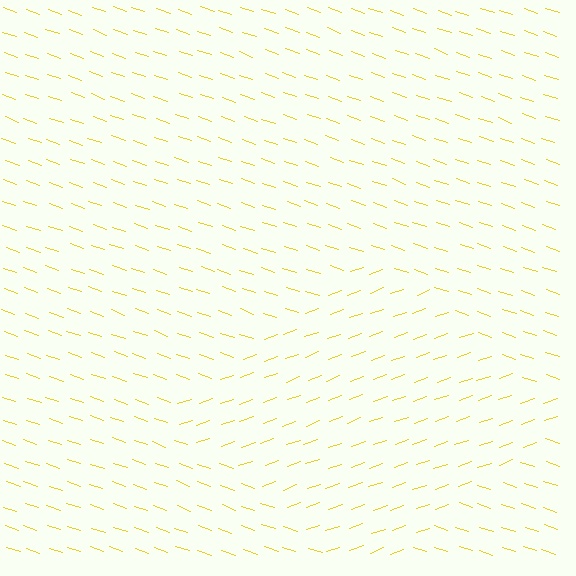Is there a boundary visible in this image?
Yes, there is a texture boundary formed by a change in line orientation.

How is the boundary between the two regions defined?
The boundary is defined purely by a change in line orientation (approximately 39 degrees difference). All lines are the same color and thickness.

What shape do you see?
I see a diamond.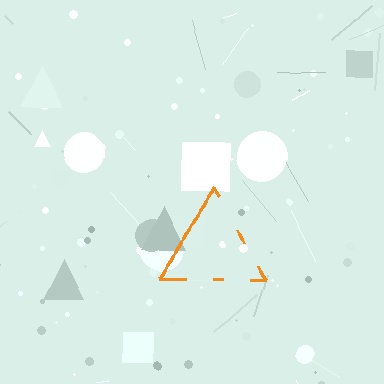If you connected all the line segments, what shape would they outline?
They would outline a triangle.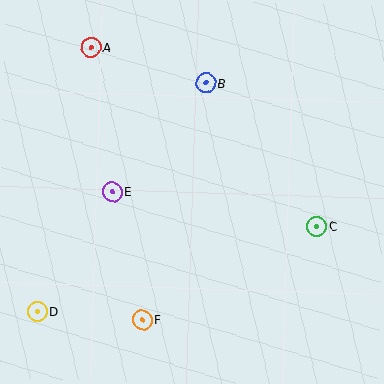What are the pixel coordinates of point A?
Point A is at (91, 48).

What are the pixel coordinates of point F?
Point F is at (142, 320).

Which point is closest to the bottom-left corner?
Point D is closest to the bottom-left corner.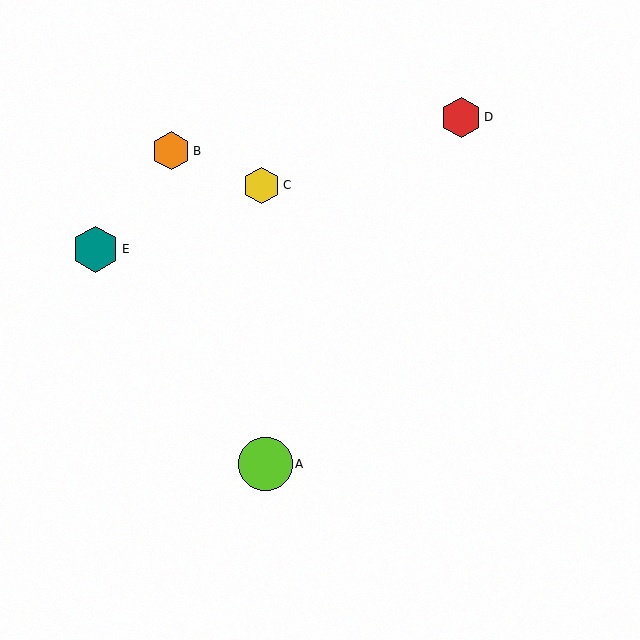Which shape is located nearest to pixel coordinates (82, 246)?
The teal hexagon (labeled E) at (96, 249) is nearest to that location.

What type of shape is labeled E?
Shape E is a teal hexagon.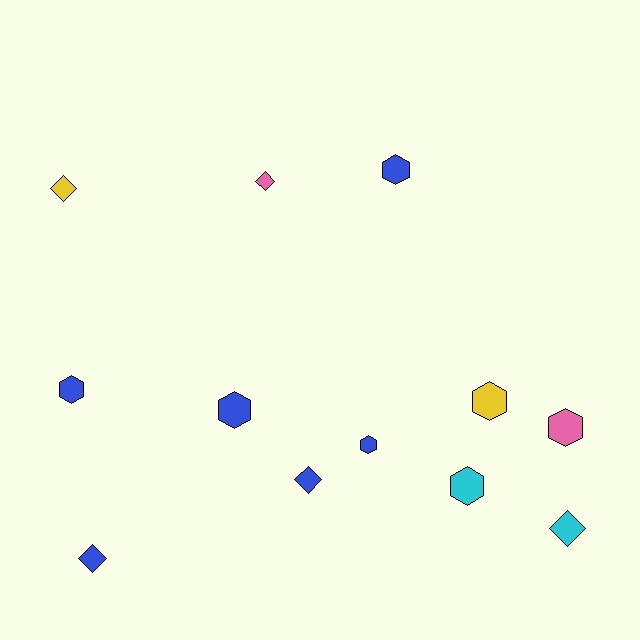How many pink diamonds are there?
There is 1 pink diamond.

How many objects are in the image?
There are 12 objects.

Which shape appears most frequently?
Hexagon, with 7 objects.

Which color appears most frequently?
Blue, with 6 objects.